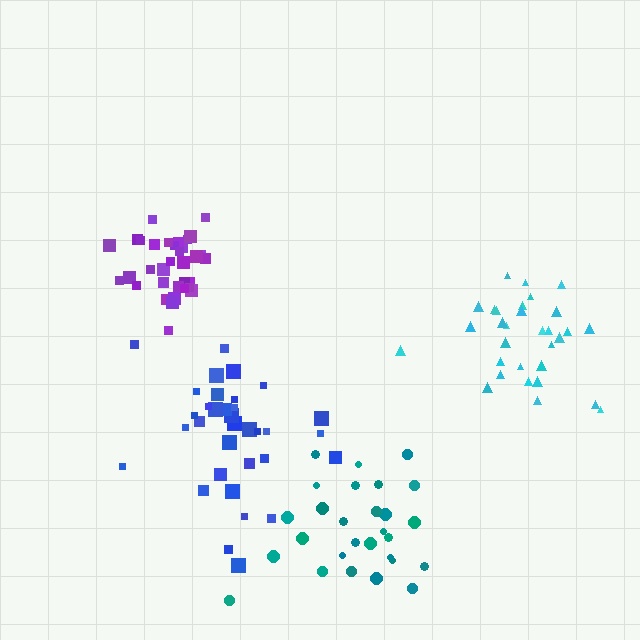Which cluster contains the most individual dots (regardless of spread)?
Purple (35).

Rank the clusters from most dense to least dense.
purple, cyan, teal, blue.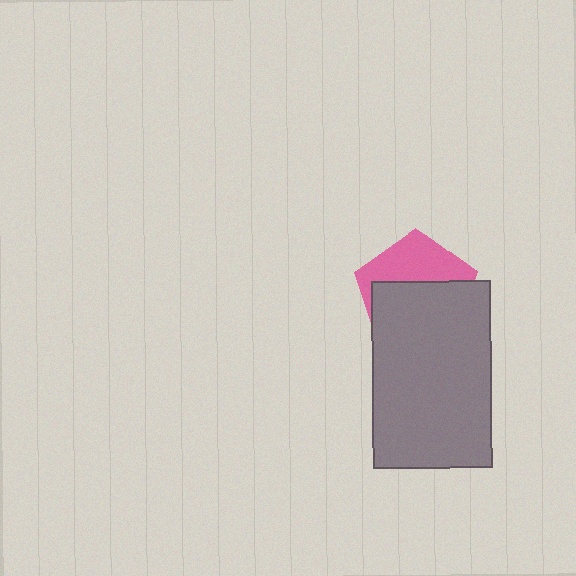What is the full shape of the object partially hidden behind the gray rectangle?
The partially hidden object is a pink pentagon.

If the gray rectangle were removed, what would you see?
You would see the complete pink pentagon.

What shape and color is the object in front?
The object in front is a gray rectangle.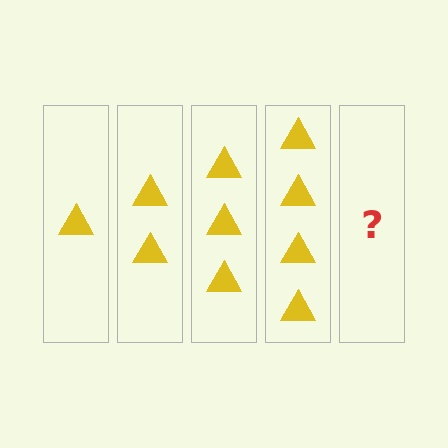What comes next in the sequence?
The next element should be 5 triangles.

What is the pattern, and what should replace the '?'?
The pattern is that each step adds one more triangle. The '?' should be 5 triangles.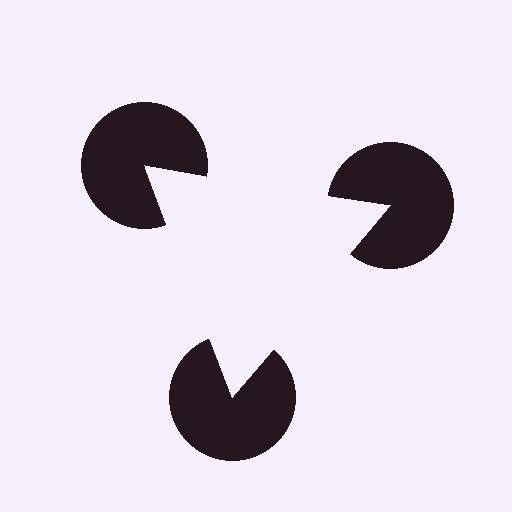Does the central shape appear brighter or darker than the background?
It typically appears slightly brighter than the background, even though no actual brightness change is drawn.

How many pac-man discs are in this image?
There are 3 — one at each vertex of the illusory triangle.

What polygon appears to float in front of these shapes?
An illusory triangle — its edges are inferred from the aligned wedge cuts in the pac-man discs, not physically drawn.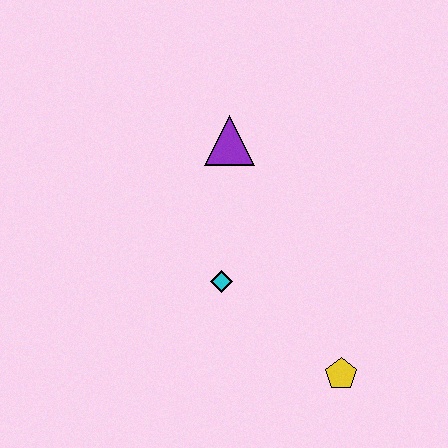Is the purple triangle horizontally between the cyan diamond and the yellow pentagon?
Yes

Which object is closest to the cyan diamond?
The purple triangle is closest to the cyan diamond.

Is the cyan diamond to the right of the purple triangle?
No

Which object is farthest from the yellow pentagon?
The purple triangle is farthest from the yellow pentagon.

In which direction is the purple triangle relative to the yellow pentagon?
The purple triangle is above the yellow pentagon.